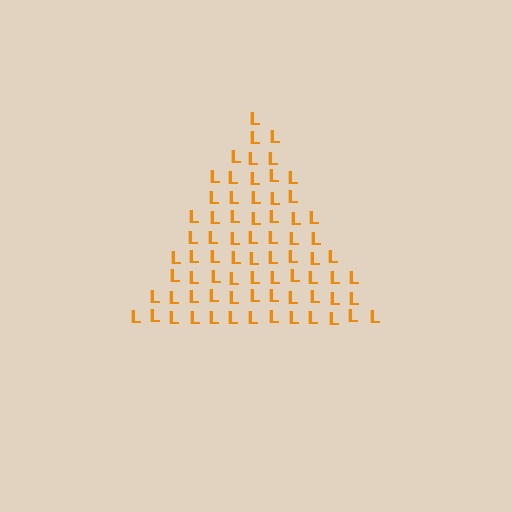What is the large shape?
The large shape is a triangle.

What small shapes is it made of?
It is made of small letter L's.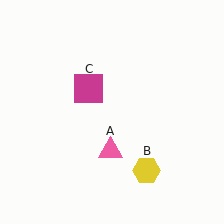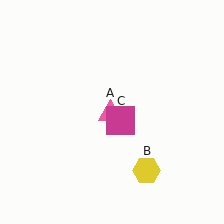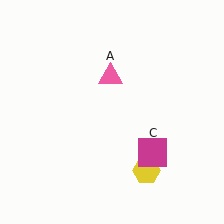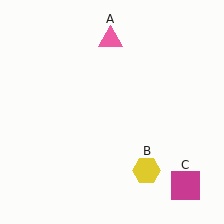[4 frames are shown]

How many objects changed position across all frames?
2 objects changed position: pink triangle (object A), magenta square (object C).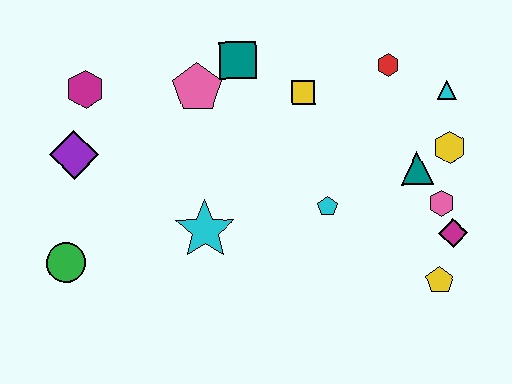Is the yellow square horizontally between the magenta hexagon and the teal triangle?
Yes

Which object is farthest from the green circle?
The cyan triangle is farthest from the green circle.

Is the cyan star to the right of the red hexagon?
No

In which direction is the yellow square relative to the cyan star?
The yellow square is above the cyan star.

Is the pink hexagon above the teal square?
No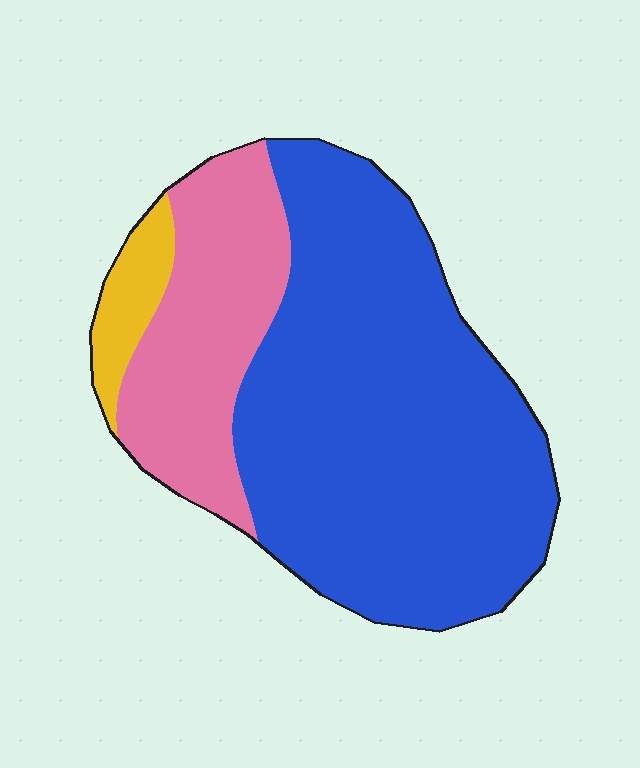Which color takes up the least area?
Yellow, at roughly 5%.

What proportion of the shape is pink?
Pink covers roughly 25% of the shape.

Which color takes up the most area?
Blue, at roughly 70%.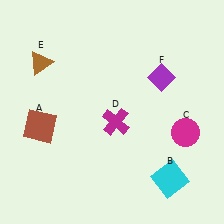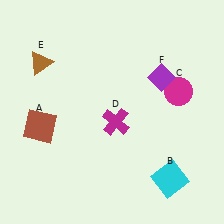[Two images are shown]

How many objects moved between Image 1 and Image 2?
1 object moved between the two images.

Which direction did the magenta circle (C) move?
The magenta circle (C) moved up.